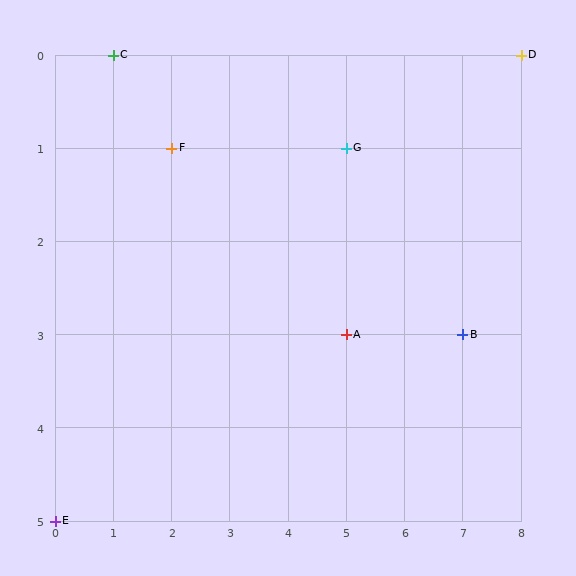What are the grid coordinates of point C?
Point C is at grid coordinates (1, 0).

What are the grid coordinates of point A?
Point A is at grid coordinates (5, 3).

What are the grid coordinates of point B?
Point B is at grid coordinates (7, 3).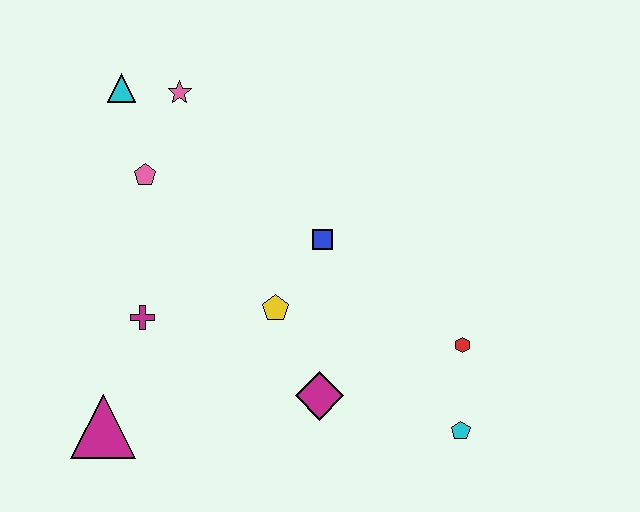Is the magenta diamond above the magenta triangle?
Yes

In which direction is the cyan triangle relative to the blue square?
The cyan triangle is to the left of the blue square.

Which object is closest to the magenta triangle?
The magenta cross is closest to the magenta triangle.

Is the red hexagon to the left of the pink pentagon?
No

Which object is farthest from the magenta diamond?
The cyan triangle is farthest from the magenta diamond.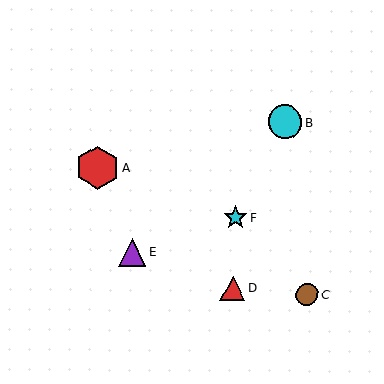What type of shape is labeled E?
Shape E is a purple triangle.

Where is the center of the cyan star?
The center of the cyan star is at (235, 218).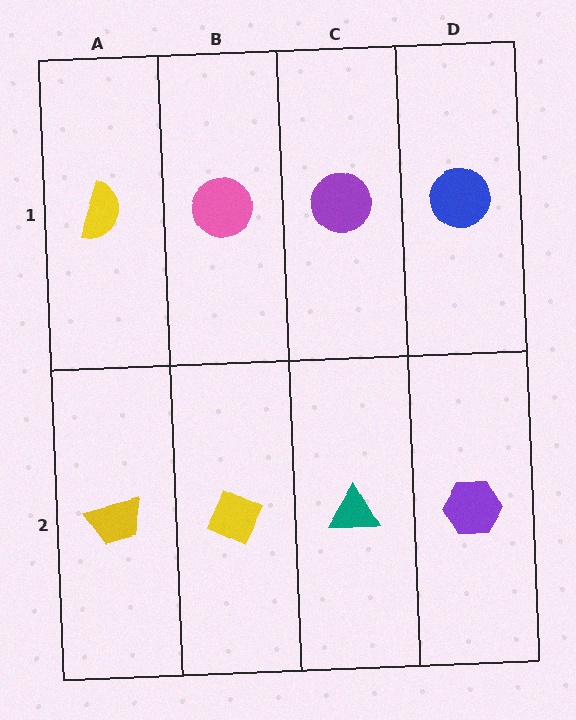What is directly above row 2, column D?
A blue circle.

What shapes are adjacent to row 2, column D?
A blue circle (row 1, column D), a teal triangle (row 2, column C).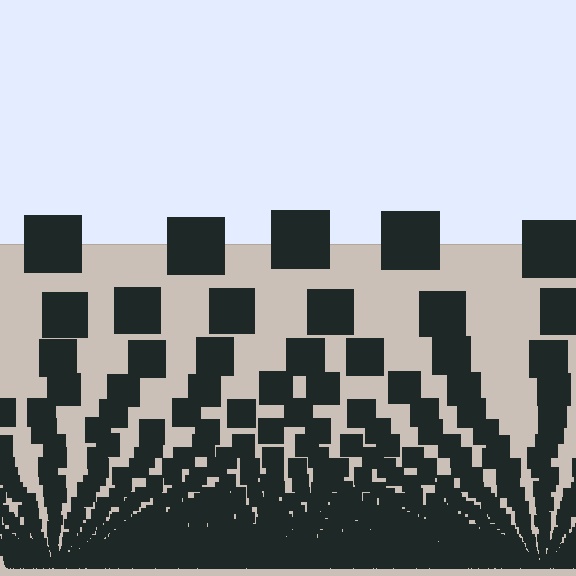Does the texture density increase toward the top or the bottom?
Density increases toward the bottom.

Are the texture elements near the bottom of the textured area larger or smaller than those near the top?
Smaller. The gradient is inverted — elements near the bottom are smaller and denser.